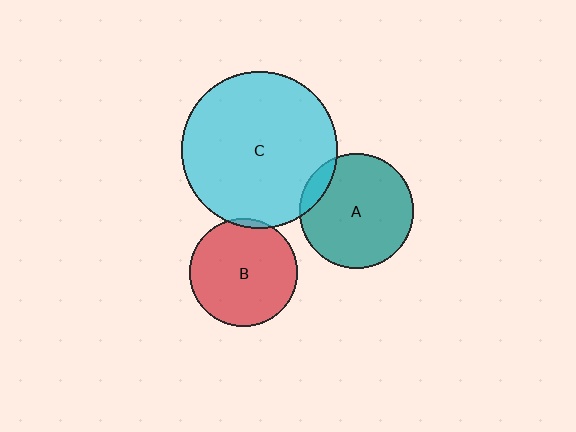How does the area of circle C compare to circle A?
Approximately 1.9 times.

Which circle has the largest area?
Circle C (cyan).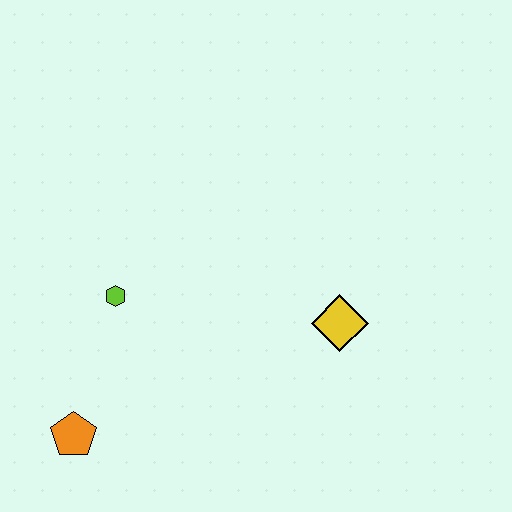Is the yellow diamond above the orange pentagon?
Yes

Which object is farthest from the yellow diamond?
The orange pentagon is farthest from the yellow diamond.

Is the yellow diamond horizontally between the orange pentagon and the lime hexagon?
No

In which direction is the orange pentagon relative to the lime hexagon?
The orange pentagon is below the lime hexagon.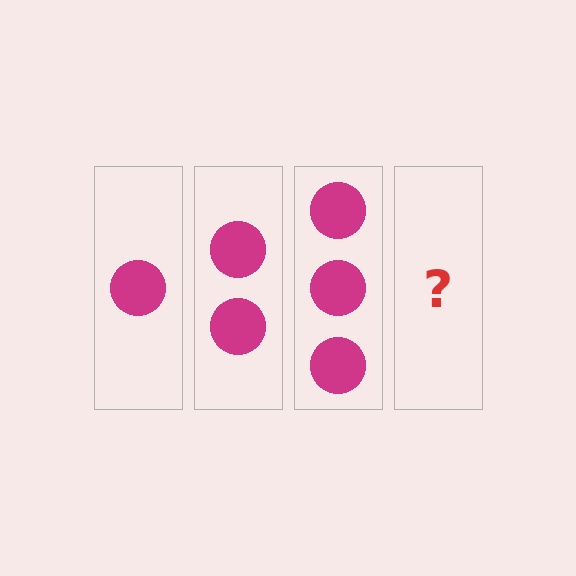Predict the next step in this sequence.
The next step is 4 circles.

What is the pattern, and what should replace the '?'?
The pattern is that each step adds one more circle. The '?' should be 4 circles.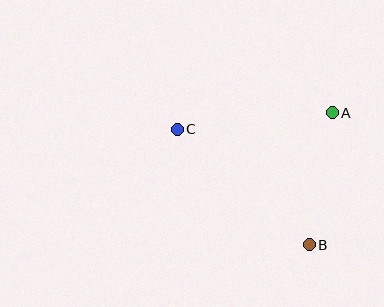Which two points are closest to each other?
Points A and B are closest to each other.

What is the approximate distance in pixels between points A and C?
The distance between A and C is approximately 156 pixels.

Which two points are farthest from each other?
Points B and C are farthest from each other.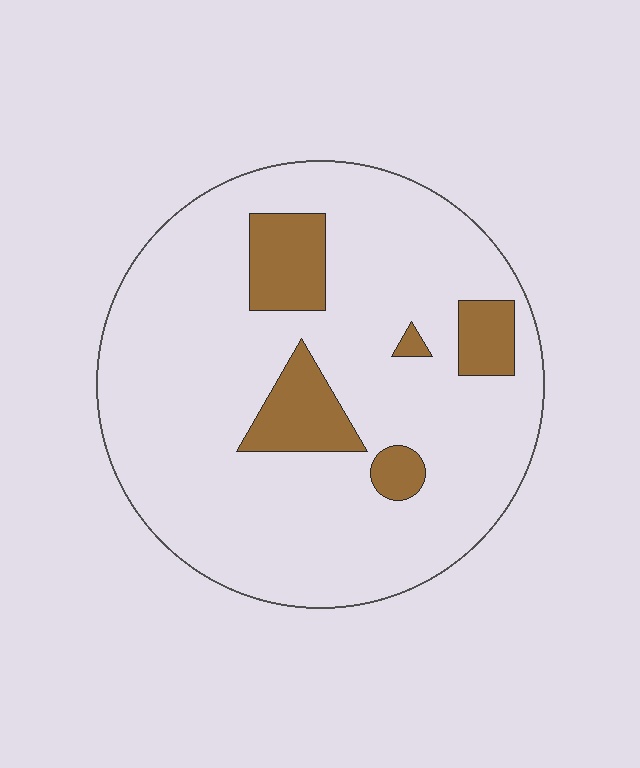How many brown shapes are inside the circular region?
5.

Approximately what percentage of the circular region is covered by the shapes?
Approximately 15%.